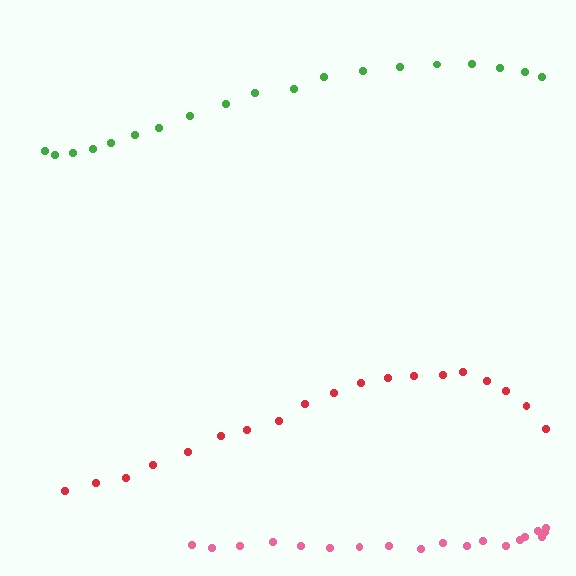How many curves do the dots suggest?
There are 3 distinct paths.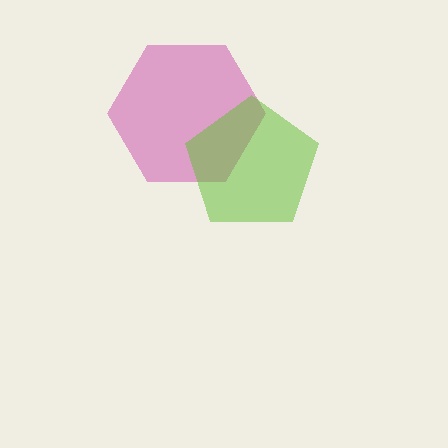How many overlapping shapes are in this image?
There are 2 overlapping shapes in the image.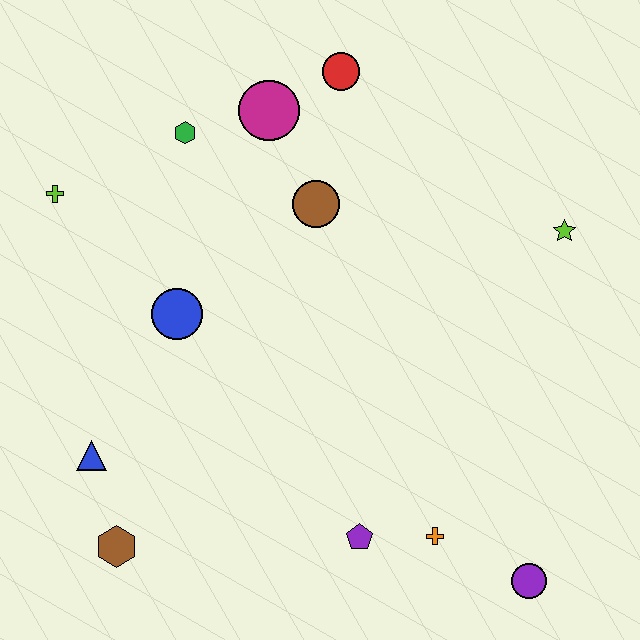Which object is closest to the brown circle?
The magenta circle is closest to the brown circle.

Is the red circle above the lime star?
Yes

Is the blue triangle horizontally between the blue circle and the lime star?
No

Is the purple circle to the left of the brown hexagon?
No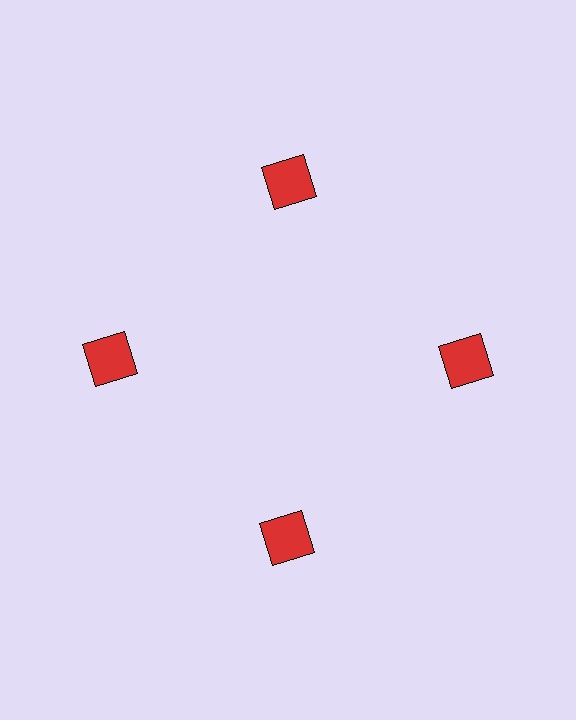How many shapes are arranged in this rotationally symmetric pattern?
There are 4 shapes, arranged in 4 groups of 1.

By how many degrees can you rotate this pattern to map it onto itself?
The pattern maps onto itself every 90 degrees of rotation.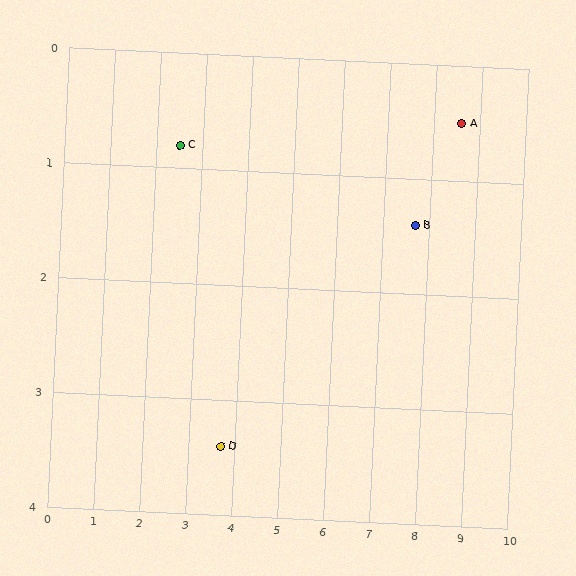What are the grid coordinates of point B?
Point B is at approximately (7.7, 1.4).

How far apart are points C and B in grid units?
Points C and B are about 5.2 grid units apart.